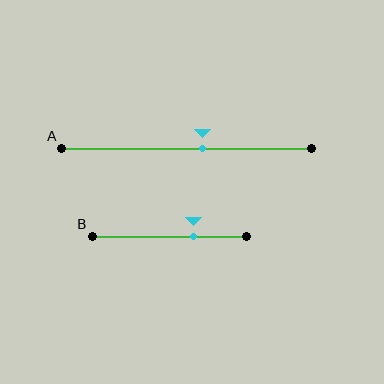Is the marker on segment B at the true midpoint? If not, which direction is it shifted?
No, the marker on segment B is shifted to the right by about 16% of the segment length.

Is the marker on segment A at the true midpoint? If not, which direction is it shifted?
No, the marker on segment A is shifted to the right by about 6% of the segment length.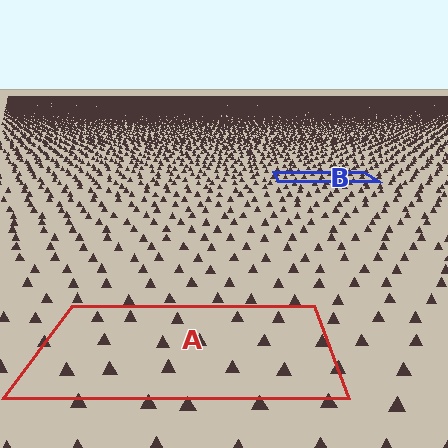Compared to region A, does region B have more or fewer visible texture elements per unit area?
Region B has more texture elements per unit area — they are packed more densely because it is farther away.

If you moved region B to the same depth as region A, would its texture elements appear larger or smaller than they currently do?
They would appear larger. At a closer depth, the same texture elements are projected at a bigger on-screen size.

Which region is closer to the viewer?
Region A is closer. The texture elements there are larger and more spread out.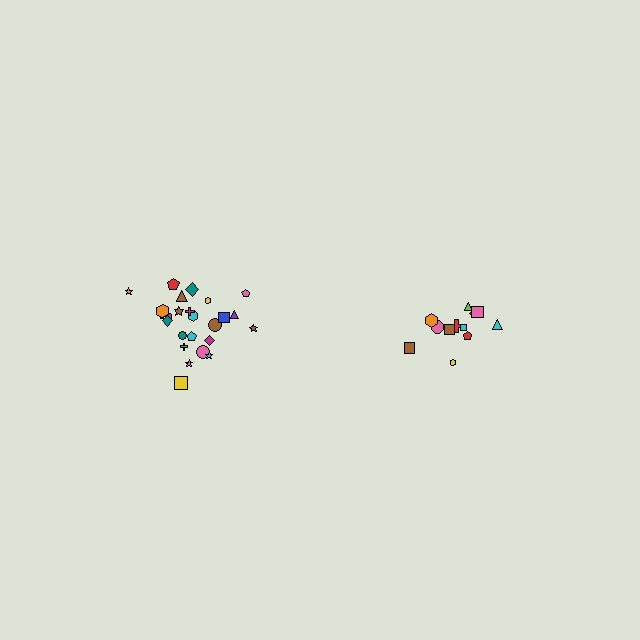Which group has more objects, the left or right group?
The left group.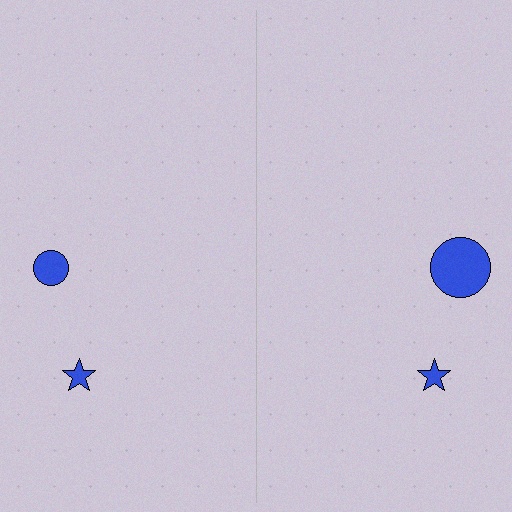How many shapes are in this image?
There are 4 shapes in this image.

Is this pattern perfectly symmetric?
No, the pattern is not perfectly symmetric. The blue circle on the right side has a different size than its mirror counterpart.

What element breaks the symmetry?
The blue circle on the right side has a different size than its mirror counterpart.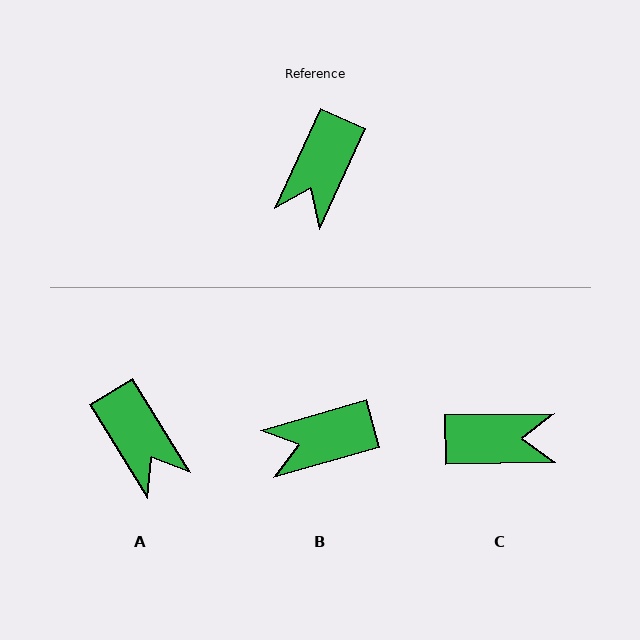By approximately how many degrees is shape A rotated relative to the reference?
Approximately 56 degrees counter-clockwise.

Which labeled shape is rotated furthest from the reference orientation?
C, about 115 degrees away.